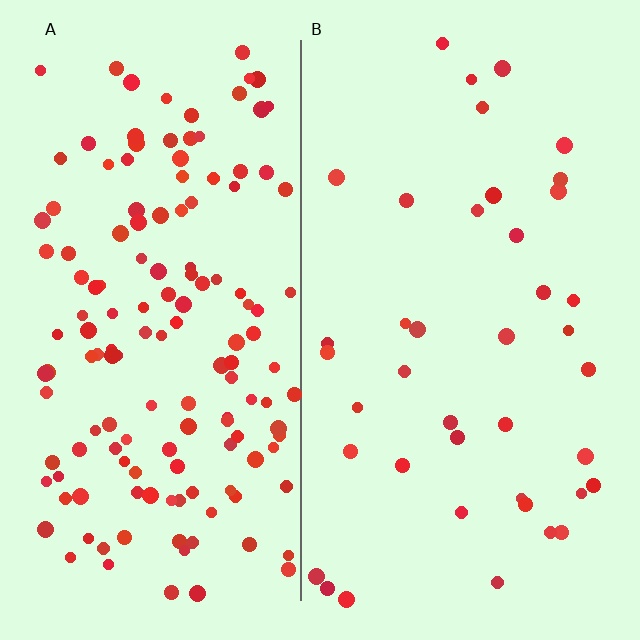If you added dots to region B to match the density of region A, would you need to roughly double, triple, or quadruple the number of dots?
Approximately quadruple.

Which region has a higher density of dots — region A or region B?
A (the left).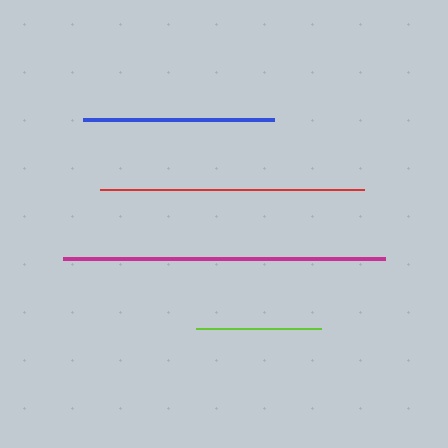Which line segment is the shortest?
The lime line is the shortest at approximately 125 pixels.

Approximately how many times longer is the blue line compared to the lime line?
The blue line is approximately 1.5 times the length of the lime line.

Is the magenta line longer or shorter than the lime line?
The magenta line is longer than the lime line.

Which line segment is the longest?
The magenta line is the longest at approximately 322 pixels.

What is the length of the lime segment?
The lime segment is approximately 125 pixels long.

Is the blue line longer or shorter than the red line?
The red line is longer than the blue line.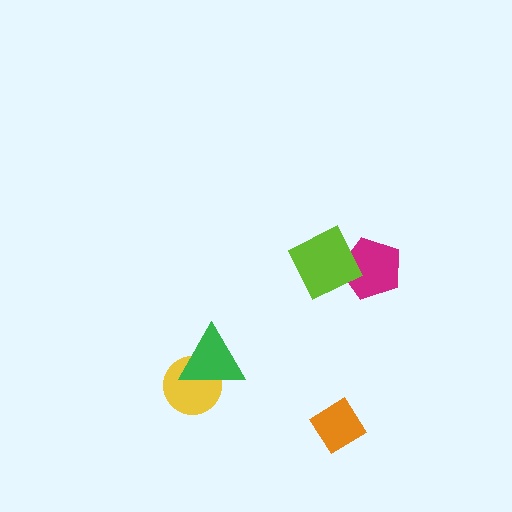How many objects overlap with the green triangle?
1 object overlaps with the green triangle.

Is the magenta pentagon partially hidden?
Yes, it is partially covered by another shape.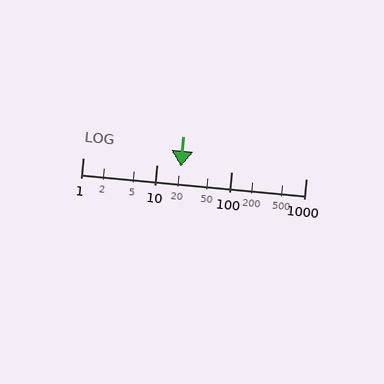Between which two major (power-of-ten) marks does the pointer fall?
The pointer is between 10 and 100.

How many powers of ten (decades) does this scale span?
The scale spans 3 decades, from 1 to 1000.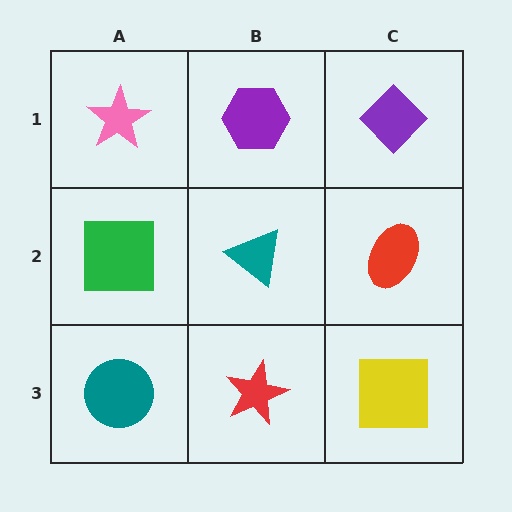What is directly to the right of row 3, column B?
A yellow square.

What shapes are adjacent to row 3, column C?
A red ellipse (row 2, column C), a red star (row 3, column B).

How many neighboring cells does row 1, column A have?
2.